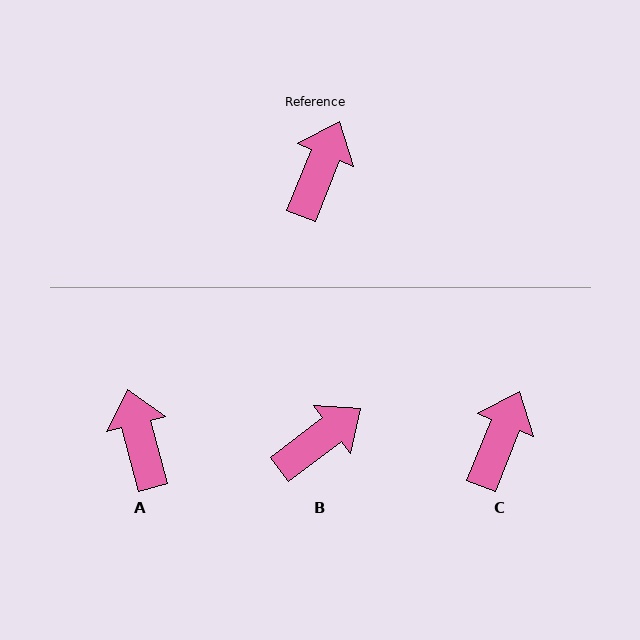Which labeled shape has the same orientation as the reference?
C.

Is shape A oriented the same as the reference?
No, it is off by about 37 degrees.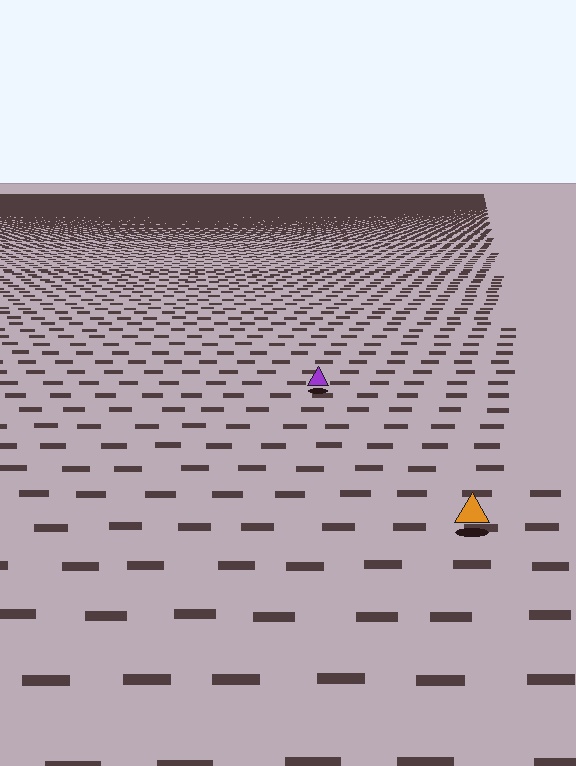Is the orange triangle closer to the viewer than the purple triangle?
Yes. The orange triangle is closer — you can tell from the texture gradient: the ground texture is coarser near it.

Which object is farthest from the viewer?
The purple triangle is farthest from the viewer. It appears smaller and the ground texture around it is denser.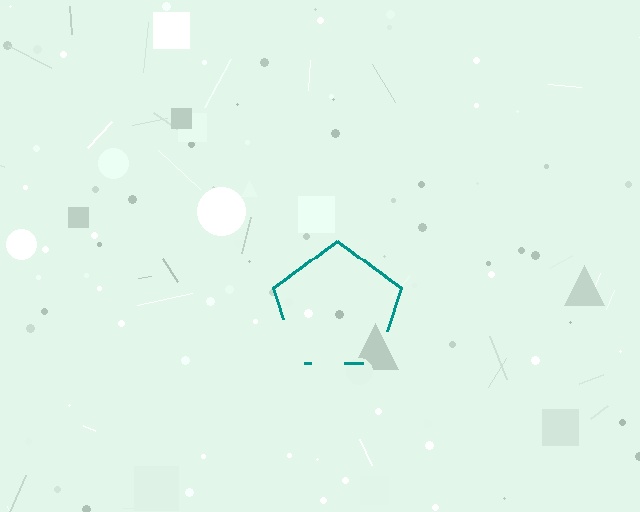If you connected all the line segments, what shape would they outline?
They would outline a pentagon.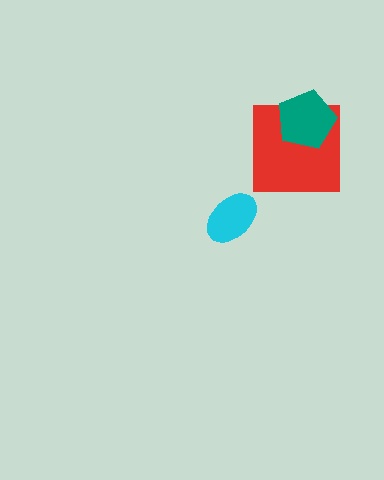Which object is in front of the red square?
The teal pentagon is in front of the red square.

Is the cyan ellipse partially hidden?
No, no other shape covers it.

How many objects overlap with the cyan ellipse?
0 objects overlap with the cyan ellipse.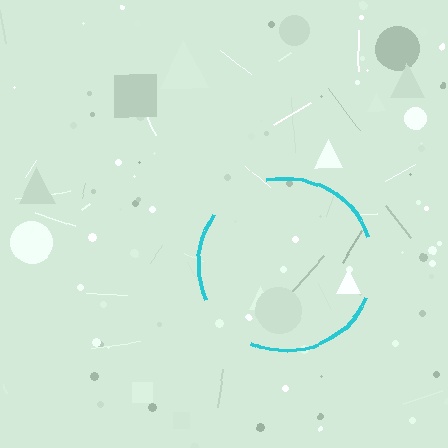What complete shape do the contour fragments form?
The contour fragments form a circle.